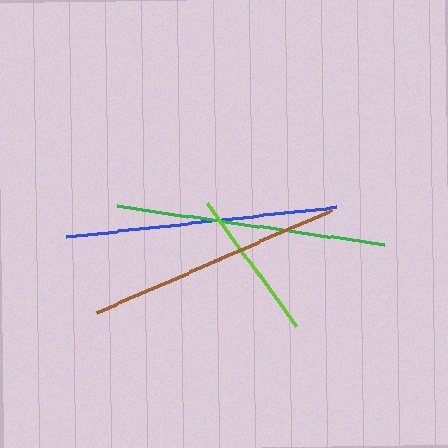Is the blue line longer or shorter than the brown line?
The blue line is longer than the brown line.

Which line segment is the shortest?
The lime line is the shortest at approximately 152 pixels.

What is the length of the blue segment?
The blue segment is approximately 271 pixels long.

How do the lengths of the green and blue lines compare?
The green and blue lines are approximately the same length.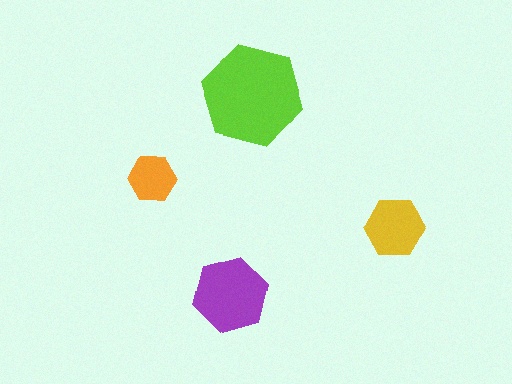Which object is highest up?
The lime hexagon is topmost.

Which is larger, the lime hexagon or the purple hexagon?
The lime one.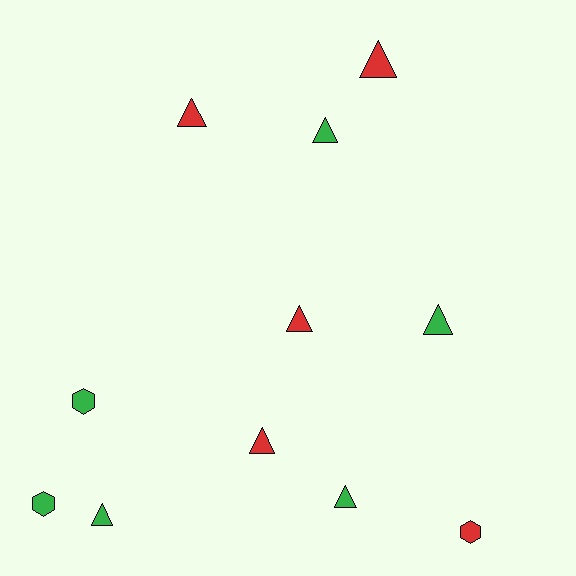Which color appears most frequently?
Green, with 6 objects.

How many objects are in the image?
There are 11 objects.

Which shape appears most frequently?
Triangle, with 8 objects.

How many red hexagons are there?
There is 1 red hexagon.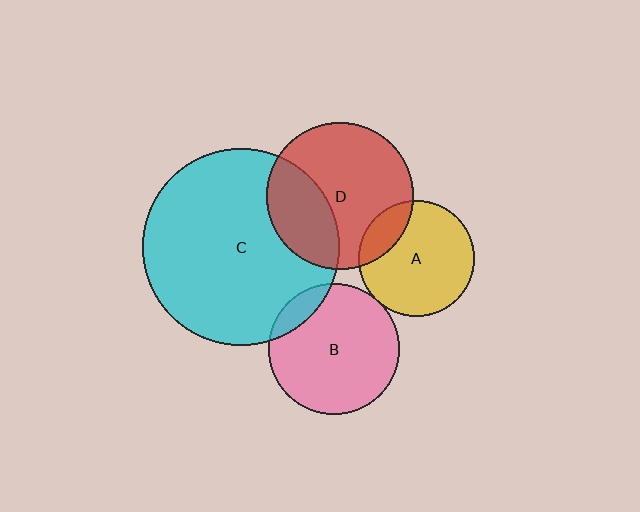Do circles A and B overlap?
Yes.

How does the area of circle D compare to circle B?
Approximately 1.2 times.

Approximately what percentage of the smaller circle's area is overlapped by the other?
Approximately 5%.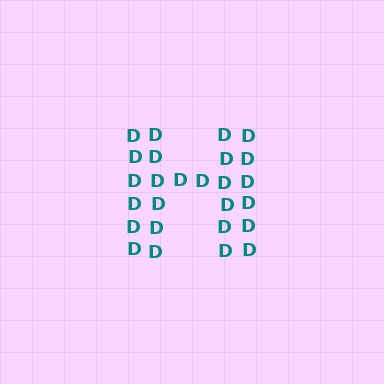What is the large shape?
The large shape is the letter H.